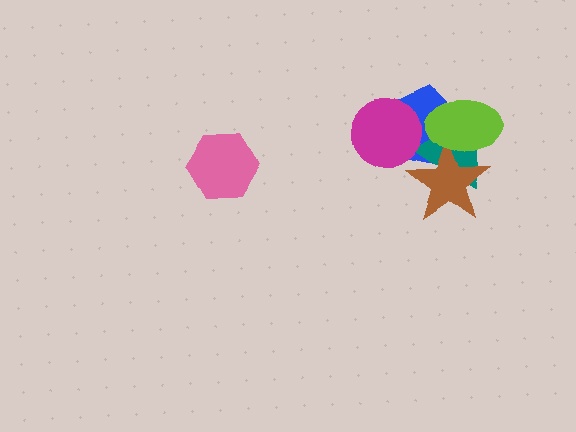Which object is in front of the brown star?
The lime ellipse is in front of the brown star.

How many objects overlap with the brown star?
3 objects overlap with the brown star.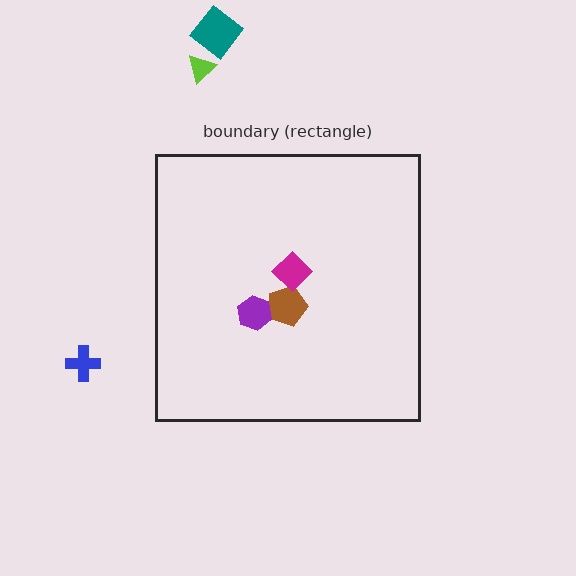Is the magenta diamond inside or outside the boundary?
Inside.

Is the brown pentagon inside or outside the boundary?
Inside.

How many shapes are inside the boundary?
3 inside, 3 outside.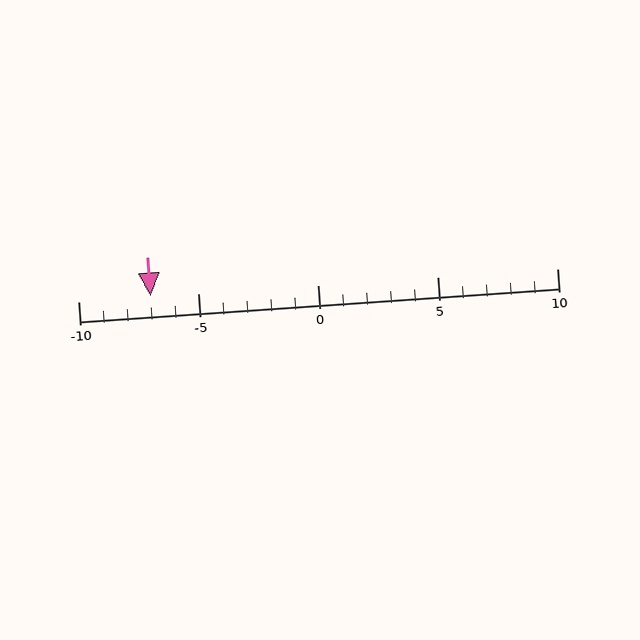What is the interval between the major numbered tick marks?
The major tick marks are spaced 5 units apart.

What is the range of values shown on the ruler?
The ruler shows values from -10 to 10.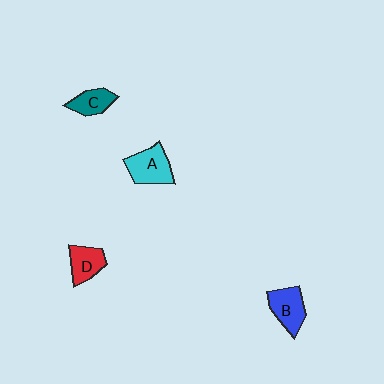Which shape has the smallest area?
Shape C (teal).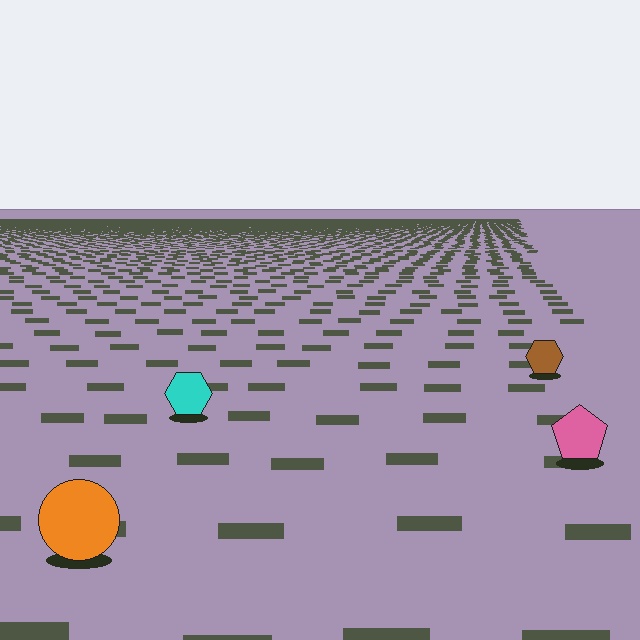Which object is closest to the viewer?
The orange circle is closest. The texture marks near it are larger and more spread out.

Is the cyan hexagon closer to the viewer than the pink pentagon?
No. The pink pentagon is closer — you can tell from the texture gradient: the ground texture is coarser near it.